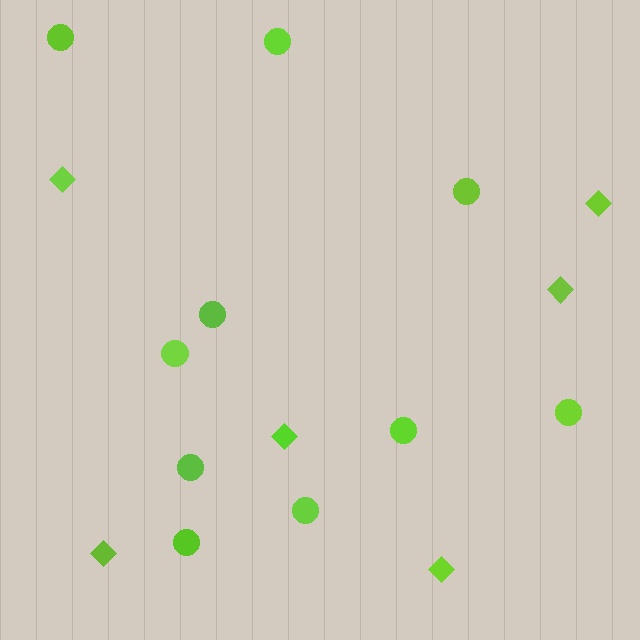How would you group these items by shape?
There are 2 groups: one group of circles (10) and one group of diamonds (6).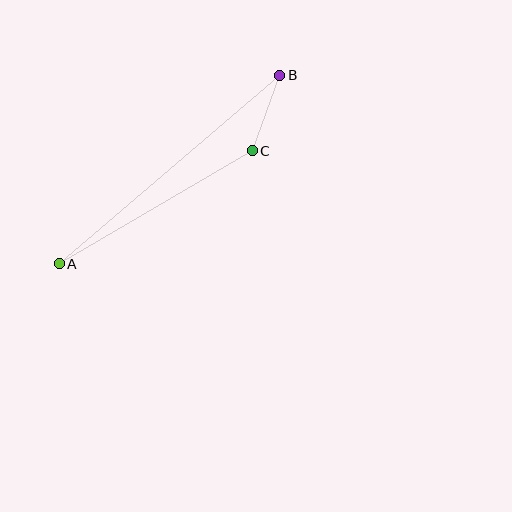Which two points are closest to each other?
Points B and C are closest to each other.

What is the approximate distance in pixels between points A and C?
The distance between A and C is approximately 224 pixels.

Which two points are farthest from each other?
Points A and B are farthest from each other.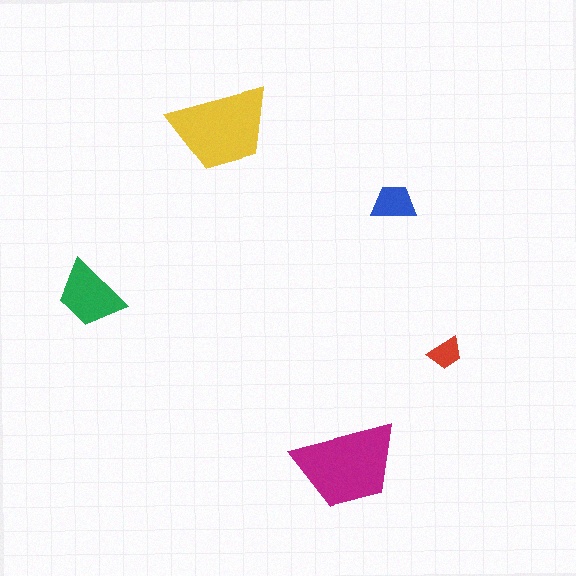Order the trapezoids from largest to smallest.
the magenta one, the yellow one, the green one, the blue one, the red one.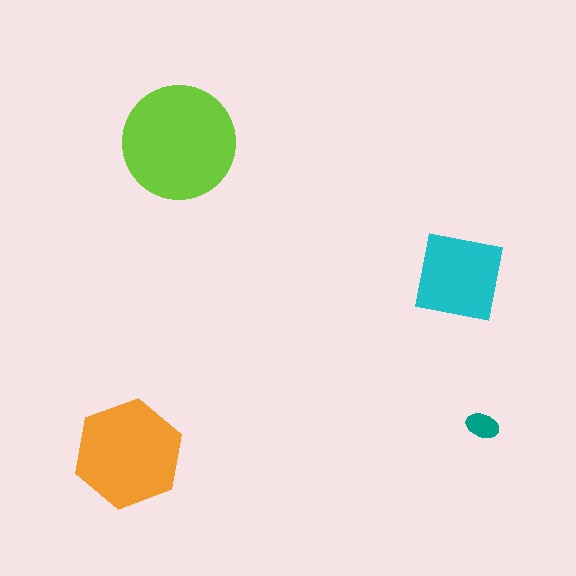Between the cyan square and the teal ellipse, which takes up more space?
The cyan square.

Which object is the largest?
The lime circle.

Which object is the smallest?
The teal ellipse.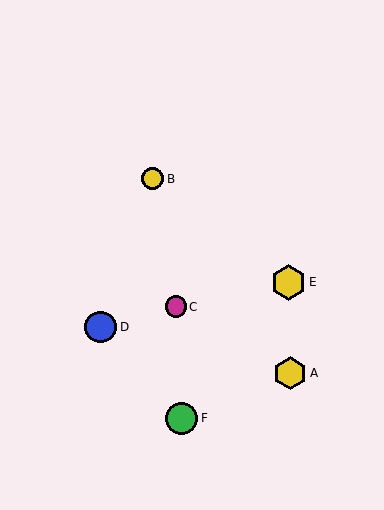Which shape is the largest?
The yellow hexagon (labeled E) is the largest.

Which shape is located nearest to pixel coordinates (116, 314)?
The blue circle (labeled D) at (101, 327) is nearest to that location.